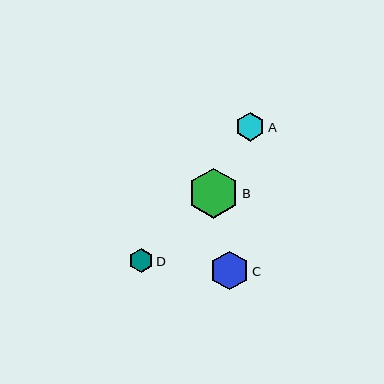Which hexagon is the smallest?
Hexagon D is the smallest with a size of approximately 24 pixels.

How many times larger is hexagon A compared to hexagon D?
Hexagon A is approximately 1.2 times the size of hexagon D.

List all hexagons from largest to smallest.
From largest to smallest: B, C, A, D.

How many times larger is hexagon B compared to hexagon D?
Hexagon B is approximately 2.1 times the size of hexagon D.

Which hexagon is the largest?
Hexagon B is the largest with a size of approximately 50 pixels.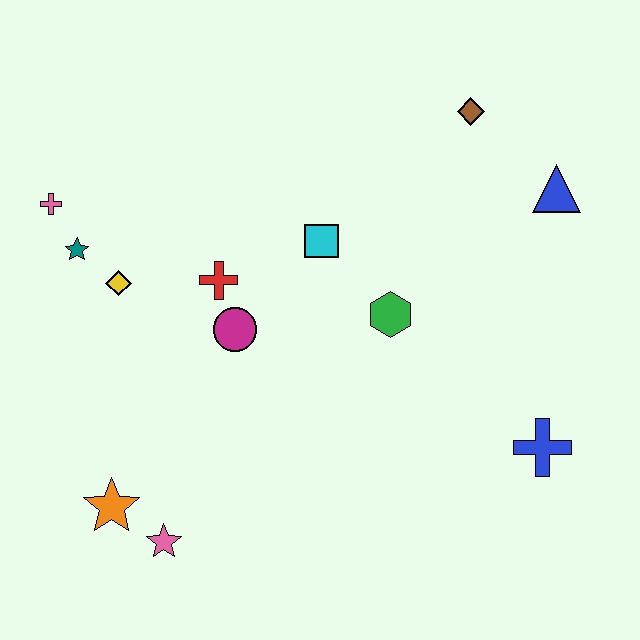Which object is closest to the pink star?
The orange star is closest to the pink star.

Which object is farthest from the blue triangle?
The orange star is farthest from the blue triangle.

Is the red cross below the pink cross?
Yes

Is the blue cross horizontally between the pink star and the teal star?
No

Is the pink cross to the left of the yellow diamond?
Yes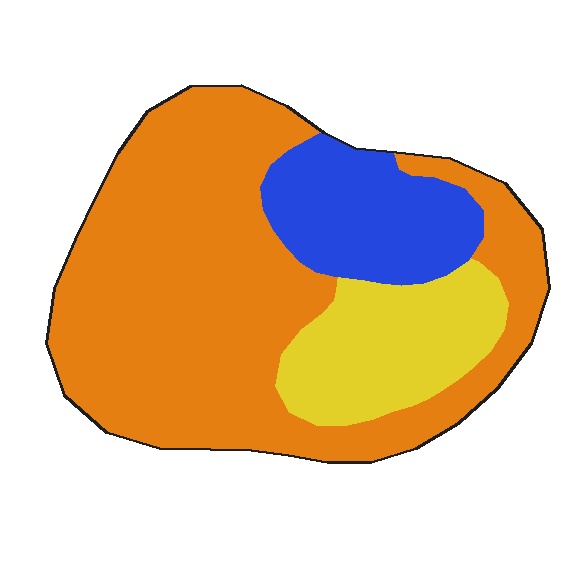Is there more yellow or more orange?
Orange.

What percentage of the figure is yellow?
Yellow takes up between a sixth and a third of the figure.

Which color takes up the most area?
Orange, at roughly 65%.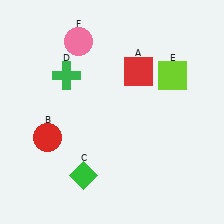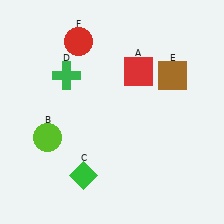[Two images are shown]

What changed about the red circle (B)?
In Image 1, B is red. In Image 2, it changed to lime.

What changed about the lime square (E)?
In Image 1, E is lime. In Image 2, it changed to brown.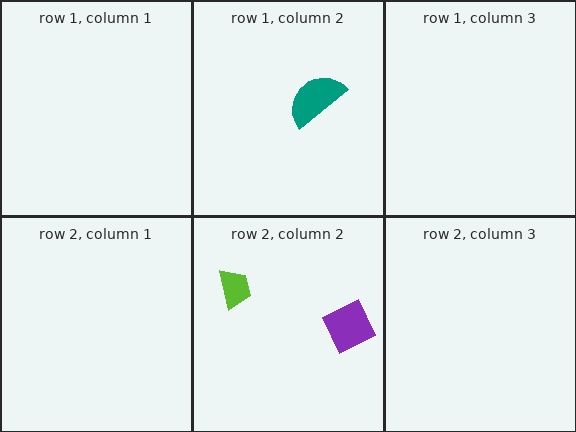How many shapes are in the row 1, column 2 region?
1.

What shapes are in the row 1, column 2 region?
The teal semicircle.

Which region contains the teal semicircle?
The row 1, column 2 region.